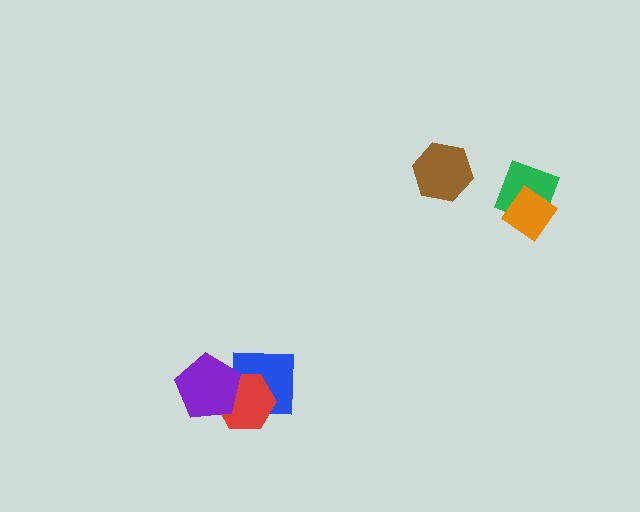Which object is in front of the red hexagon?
The purple pentagon is in front of the red hexagon.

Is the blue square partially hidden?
Yes, it is partially covered by another shape.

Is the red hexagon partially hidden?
Yes, it is partially covered by another shape.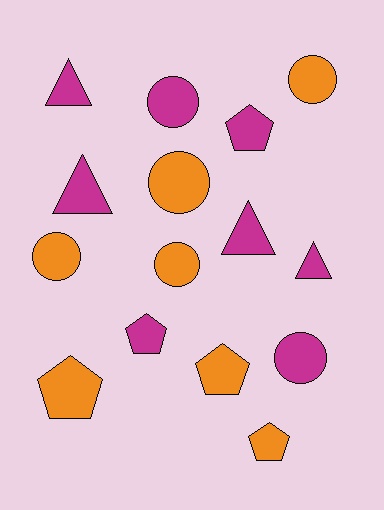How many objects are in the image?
There are 15 objects.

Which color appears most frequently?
Magenta, with 8 objects.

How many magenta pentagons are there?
There are 2 magenta pentagons.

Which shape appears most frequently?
Circle, with 6 objects.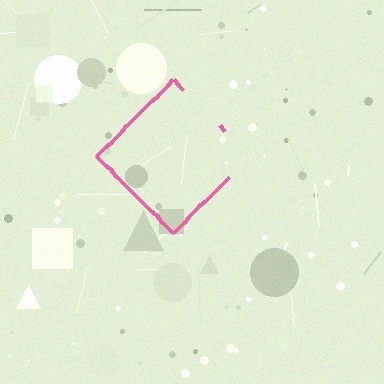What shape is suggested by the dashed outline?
The dashed outline suggests a diamond.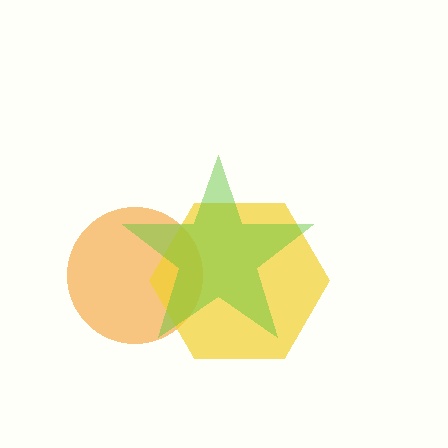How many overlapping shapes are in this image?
There are 3 overlapping shapes in the image.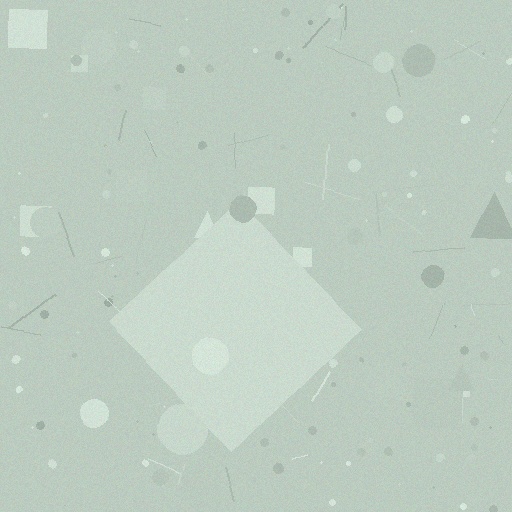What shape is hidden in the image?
A diamond is hidden in the image.